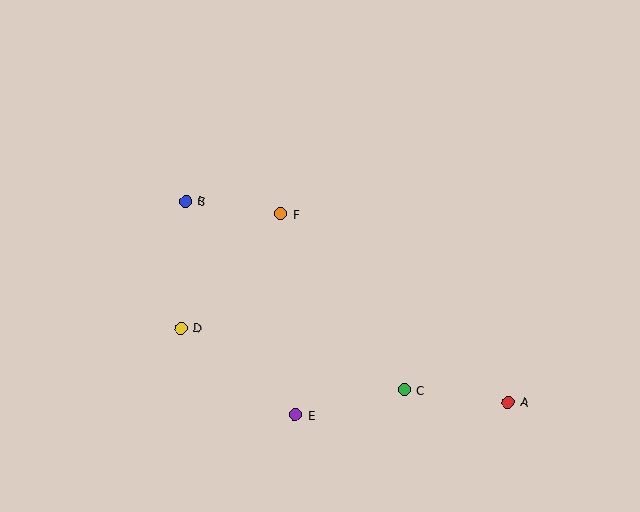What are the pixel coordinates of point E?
Point E is at (295, 415).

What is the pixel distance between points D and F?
The distance between D and F is 152 pixels.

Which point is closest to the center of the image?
Point F at (281, 214) is closest to the center.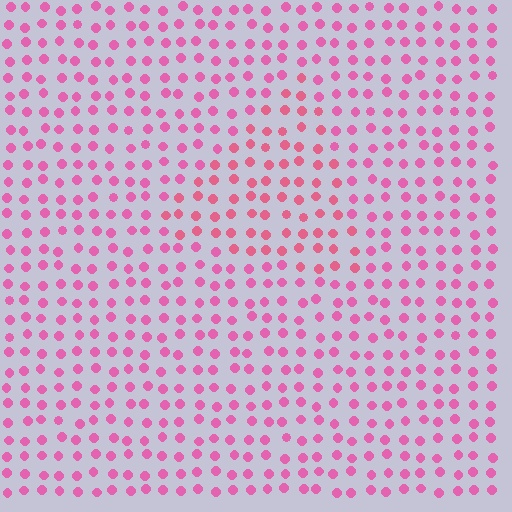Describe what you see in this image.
The image is filled with small pink elements in a uniform arrangement. A triangle-shaped region is visible where the elements are tinted to a slightly different hue, forming a subtle color boundary.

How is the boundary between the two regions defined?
The boundary is defined purely by a slight shift in hue (about 18 degrees). Spacing, size, and orientation are identical on both sides.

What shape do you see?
I see a triangle.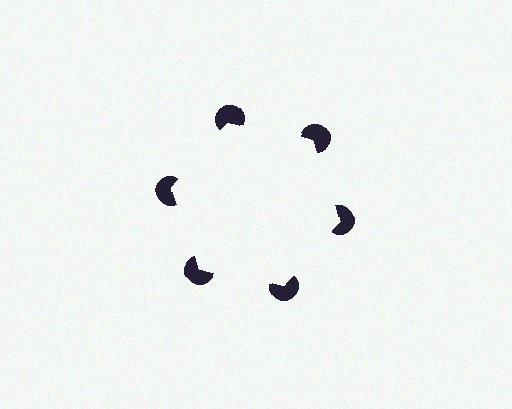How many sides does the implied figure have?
6 sides.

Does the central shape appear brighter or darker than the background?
It typically appears slightly brighter than the background, even though no actual brightness change is drawn.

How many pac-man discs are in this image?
There are 6 — one at each vertex of the illusory hexagon.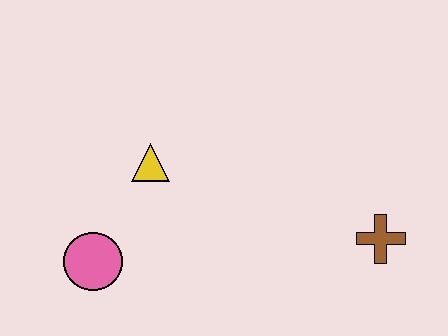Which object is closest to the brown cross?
The yellow triangle is closest to the brown cross.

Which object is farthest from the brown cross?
The pink circle is farthest from the brown cross.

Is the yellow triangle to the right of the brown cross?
No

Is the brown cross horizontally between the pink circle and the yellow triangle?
No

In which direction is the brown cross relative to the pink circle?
The brown cross is to the right of the pink circle.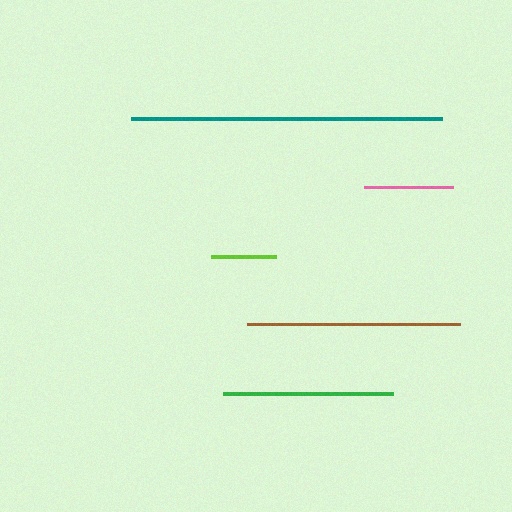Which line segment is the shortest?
The lime line is the shortest at approximately 65 pixels.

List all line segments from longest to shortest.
From longest to shortest: teal, brown, green, pink, lime.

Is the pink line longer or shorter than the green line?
The green line is longer than the pink line.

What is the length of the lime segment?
The lime segment is approximately 65 pixels long.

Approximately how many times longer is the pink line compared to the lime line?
The pink line is approximately 1.4 times the length of the lime line.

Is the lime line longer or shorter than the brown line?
The brown line is longer than the lime line.